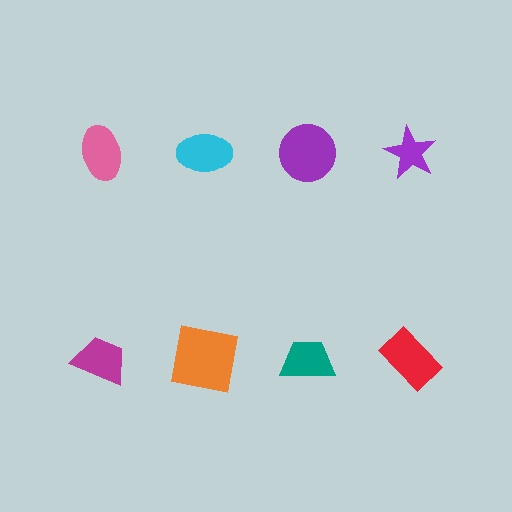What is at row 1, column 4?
A purple star.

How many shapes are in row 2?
4 shapes.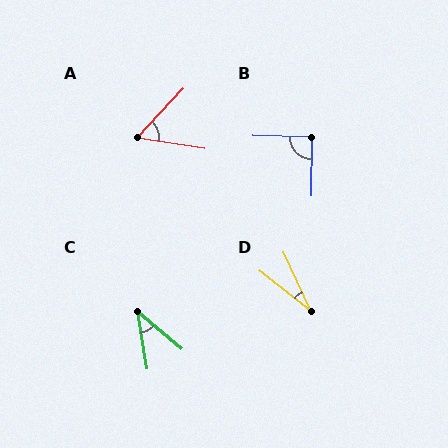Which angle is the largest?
B, at approximately 91 degrees.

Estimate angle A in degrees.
Approximately 57 degrees.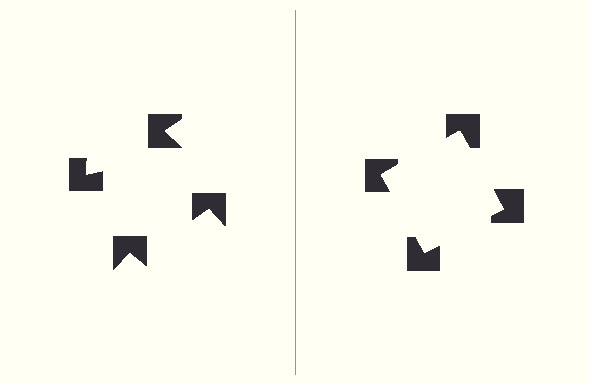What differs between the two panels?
The notched squares are positioned identically on both sides; only the wedge orientations differ. On the right they align to a square; on the left they are misaligned.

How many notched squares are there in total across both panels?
8 — 4 on each side.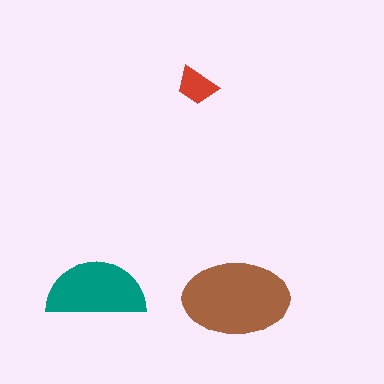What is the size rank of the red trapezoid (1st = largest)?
3rd.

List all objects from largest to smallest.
The brown ellipse, the teal semicircle, the red trapezoid.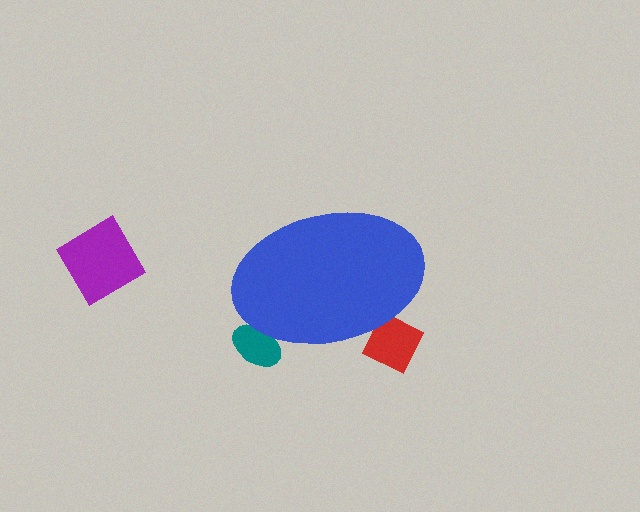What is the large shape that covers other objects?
A blue ellipse.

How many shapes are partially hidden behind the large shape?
2 shapes are partially hidden.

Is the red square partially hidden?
Yes, the red square is partially hidden behind the blue ellipse.